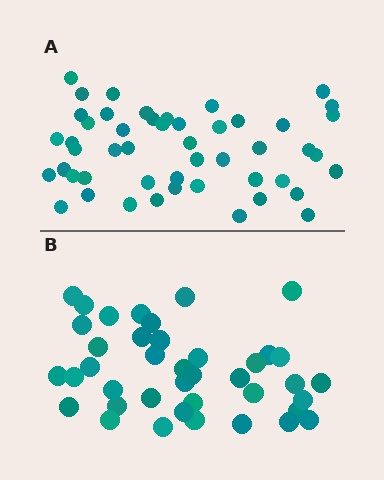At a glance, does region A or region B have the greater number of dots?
Region A (the top region) has more dots.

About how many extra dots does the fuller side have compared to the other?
Region A has roughly 8 or so more dots than region B.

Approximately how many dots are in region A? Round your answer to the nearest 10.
About 50 dots. (The exact count is 49, which rounds to 50.)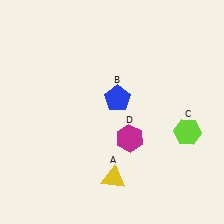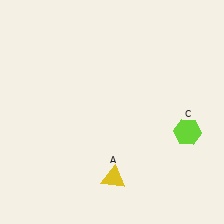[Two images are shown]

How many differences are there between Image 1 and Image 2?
There are 2 differences between the two images.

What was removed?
The magenta hexagon (D), the blue pentagon (B) were removed in Image 2.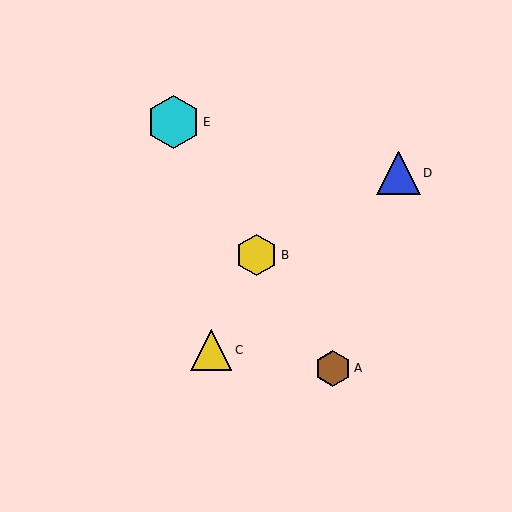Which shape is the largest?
The cyan hexagon (labeled E) is the largest.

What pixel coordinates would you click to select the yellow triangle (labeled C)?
Click at (211, 350) to select the yellow triangle C.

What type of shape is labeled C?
Shape C is a yellow triangle.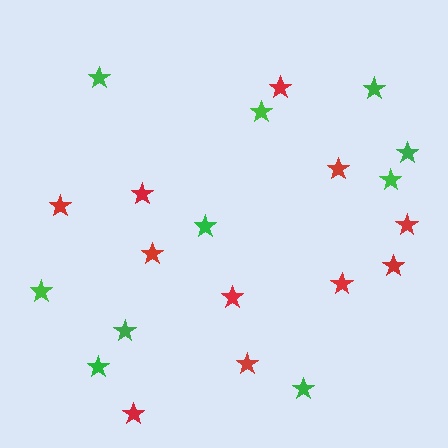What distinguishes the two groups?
There are 2 groups: one group of red stars (11) and one group of green stars (10).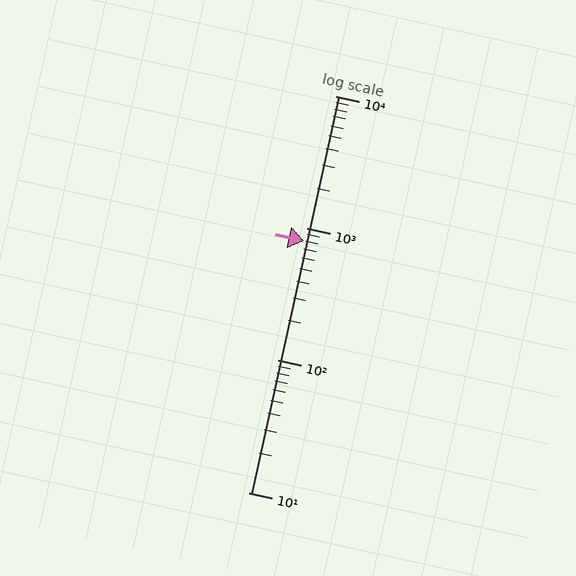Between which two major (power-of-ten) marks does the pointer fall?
The pointer is between 100 and 1000.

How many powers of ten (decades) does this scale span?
The scale spans 3 decades, from 10 to 10000.